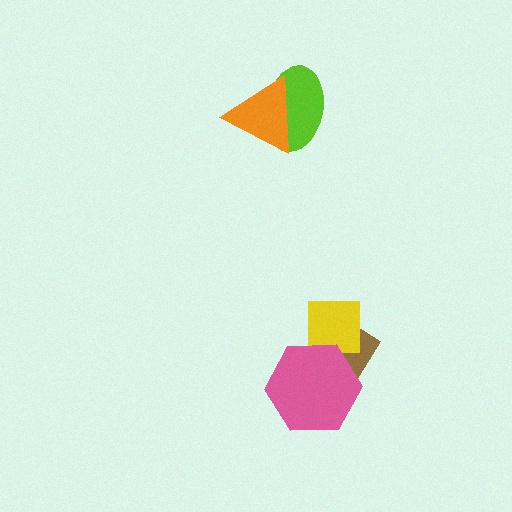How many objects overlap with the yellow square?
2 objects overlap with the yellow square.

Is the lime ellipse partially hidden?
Yes, it is partially covered by another shape.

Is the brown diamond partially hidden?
Yes, it is partially covered by another shape.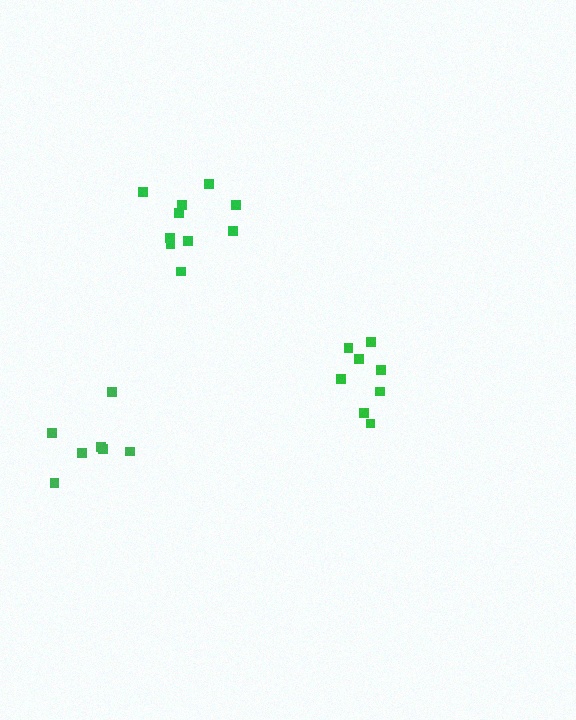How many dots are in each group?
Group 1: 10 dots, Group 2: 8 dots, Group 3: 7 dots (25 total).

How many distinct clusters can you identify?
There are 3 distinct clusters.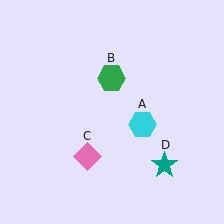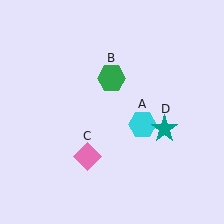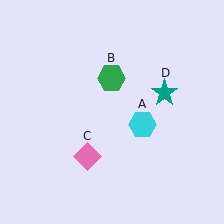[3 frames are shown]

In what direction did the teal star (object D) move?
The teal star (object D) moved up.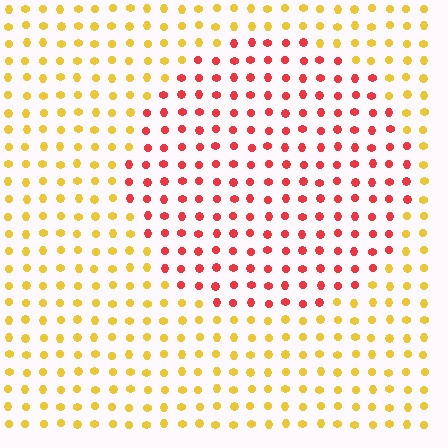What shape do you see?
I see a circle.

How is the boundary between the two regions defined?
The boundary is defined purely by a slight shift in hue (about 52 degrees). Spacing, size, and orientation are identical on both sides.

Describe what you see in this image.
The image is filled with small yellow elements in a uniform arrangement. A circle-shaped region is visible where the elements are tinted to a slightly different hue, forming a subtle color boundary.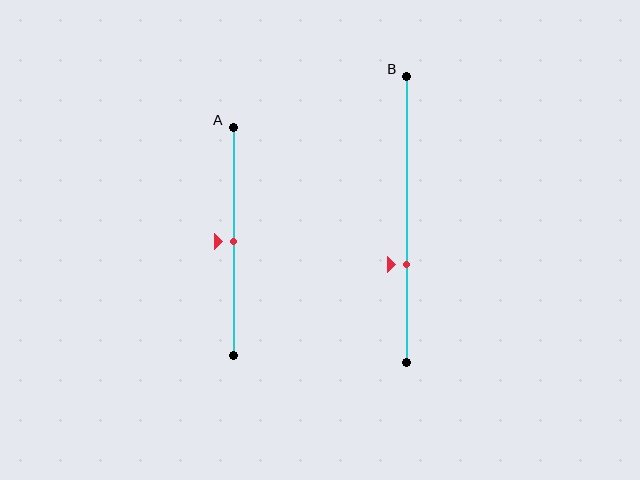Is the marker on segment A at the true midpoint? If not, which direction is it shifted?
Yes, the marker on segment A is at the true midpoint.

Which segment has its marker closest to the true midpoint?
Segment A has its marker closest to the true midpoint.